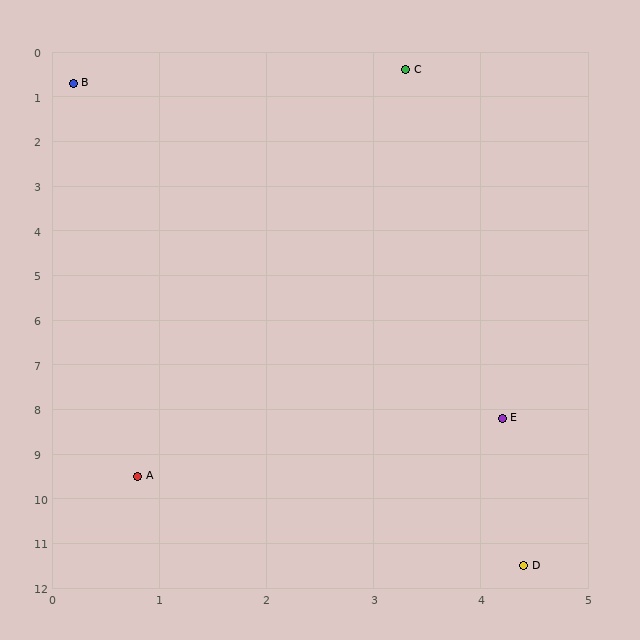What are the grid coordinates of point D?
Point D is at approximately (4.4, 11.5).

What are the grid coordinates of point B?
Point B is at approximately (0.2, 0.7).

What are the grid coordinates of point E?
Point E is at approximately (4.2, 8.2).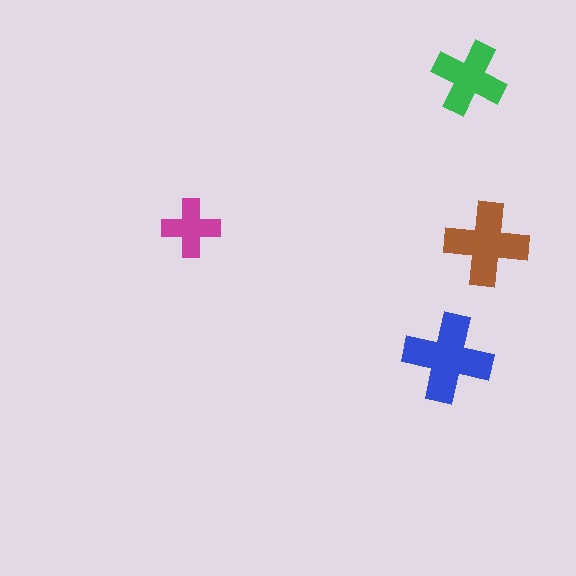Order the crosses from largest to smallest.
the blue one, the brown one, the green one, the magenta one.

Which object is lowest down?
The blue cross is bottommost.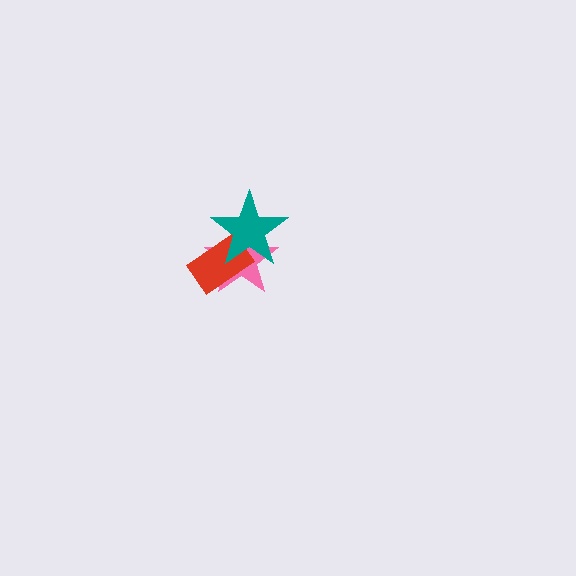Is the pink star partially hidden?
Yes, it is partially covered by another shape.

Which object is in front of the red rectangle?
The teal star is in front of the red rectangle.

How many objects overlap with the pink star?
2 objects overlap with the pink star.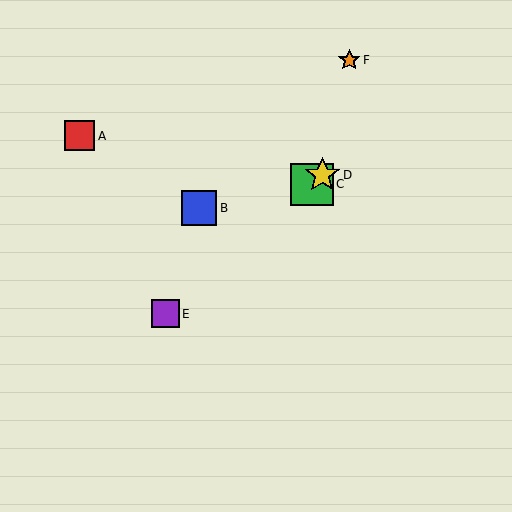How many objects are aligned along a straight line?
3 objects (C, D, E) are aligned along a straight line.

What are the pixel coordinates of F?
Object F is at (349, 60).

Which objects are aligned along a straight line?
Objects C, D, E are aligned along a straight line.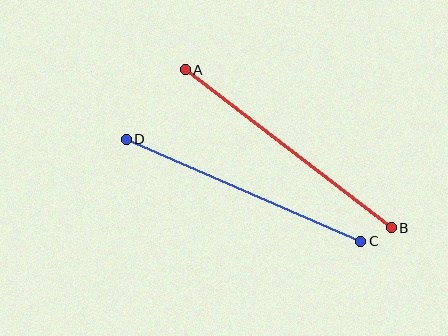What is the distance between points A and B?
The distance is approximately 260 pixels.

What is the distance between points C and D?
The distance is approximately 256 pixels.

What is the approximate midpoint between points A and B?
The midpoint is at approximately (288, 149) pixels.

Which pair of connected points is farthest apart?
Points A and B are farthest apart.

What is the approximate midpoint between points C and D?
The midpoint is at approximately (243, 190) pixels.